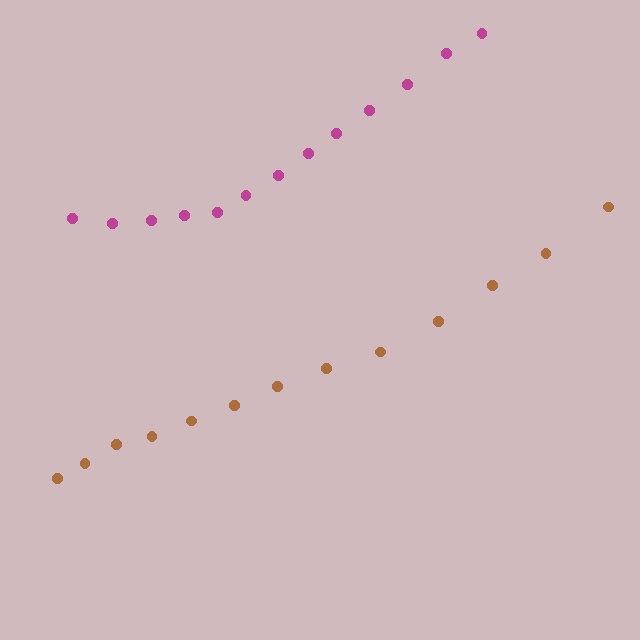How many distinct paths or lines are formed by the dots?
There are 2 distinct paths.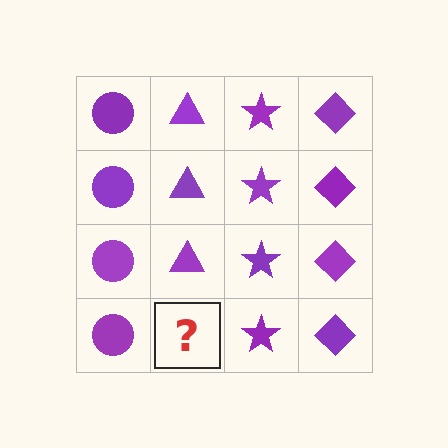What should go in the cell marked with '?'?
The missing cell should contain a purple triangle.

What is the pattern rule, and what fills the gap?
The rule is that each column has a consistent shape. The gap should be filled with a purple triangle.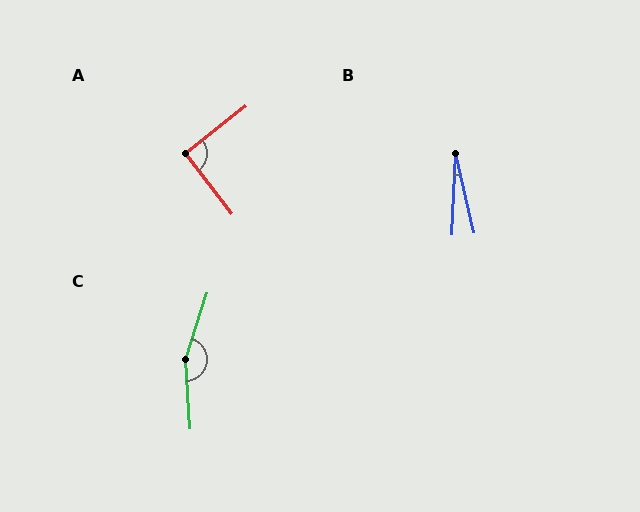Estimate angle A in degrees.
Approximately 90 degrees.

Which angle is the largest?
C, at approximately 159 degrees.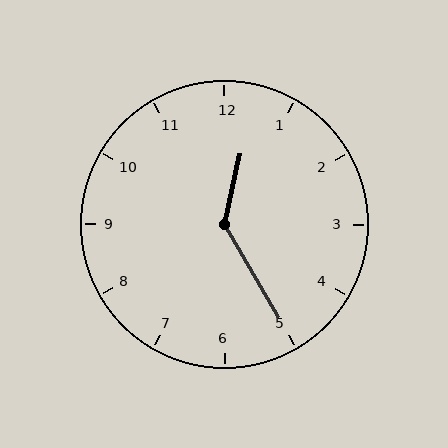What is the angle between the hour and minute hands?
Approximately 138 degrees.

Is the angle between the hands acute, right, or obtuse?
It is obtuse.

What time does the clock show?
12:25.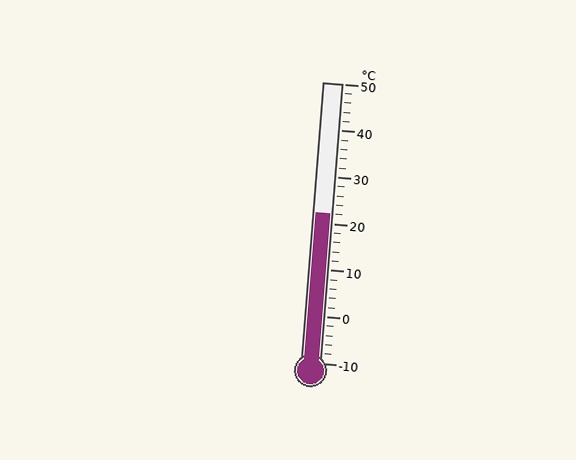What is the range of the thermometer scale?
The thermometer scale ranges from -10°C to 50°C.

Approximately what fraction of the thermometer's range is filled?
The thermometer is filled to approximately 55% of its range.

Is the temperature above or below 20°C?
The temperature is above 20°C.